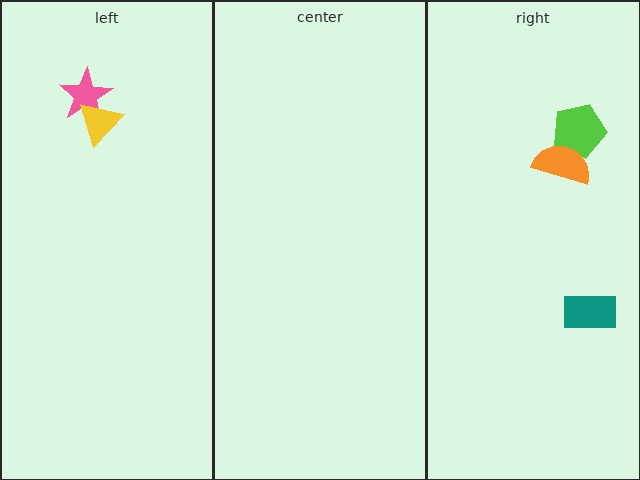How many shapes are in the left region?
2.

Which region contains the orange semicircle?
The right region.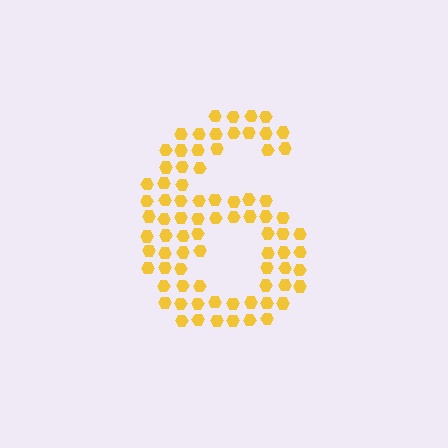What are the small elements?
The small elements are hexagons.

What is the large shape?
The large shape is the digit 6.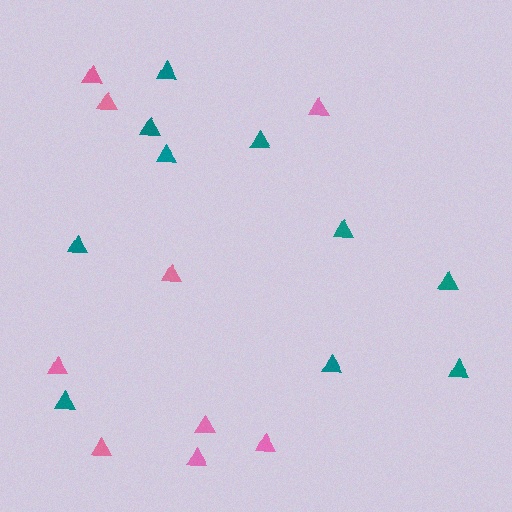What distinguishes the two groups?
There are 2 groups: one group of teal triangles (10) and one group of pink triangles (9).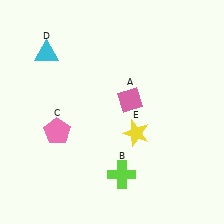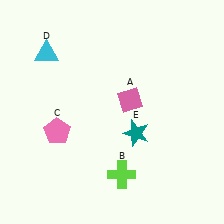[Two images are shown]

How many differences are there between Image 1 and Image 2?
There is 1 difference between the two images.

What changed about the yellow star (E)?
In Image 1, E is yellow. In Image 2, it changed to teal.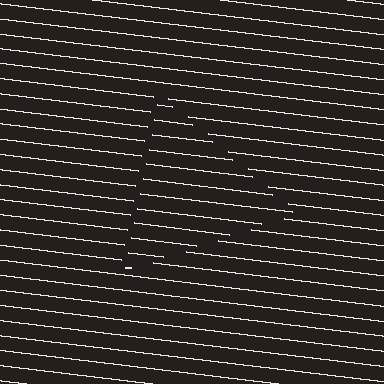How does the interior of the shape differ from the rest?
The interior of the shape contains the same grating, shifted by half a period — the contour is defined by the phase discontinuity where line-ends from the inner and outer gratings abut.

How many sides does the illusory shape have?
3 sides — the line-ends trace a triangle.